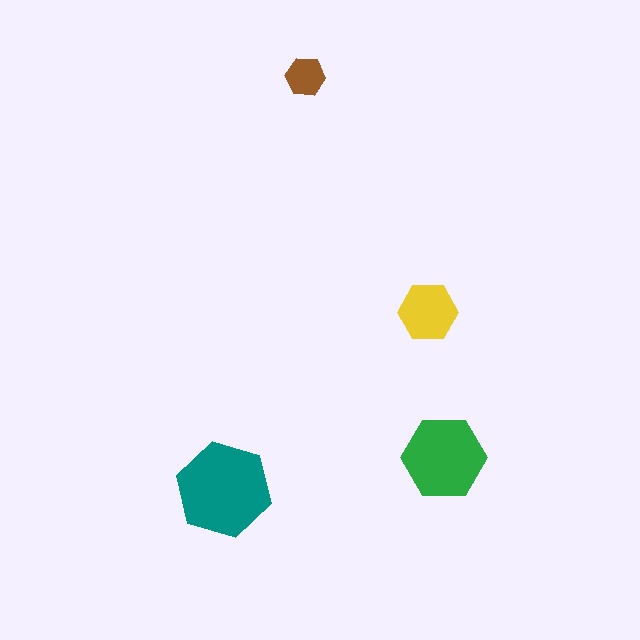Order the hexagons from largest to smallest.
the teal one, the green one, the yellow one, the brown one.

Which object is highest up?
The brown hexagon is topmost.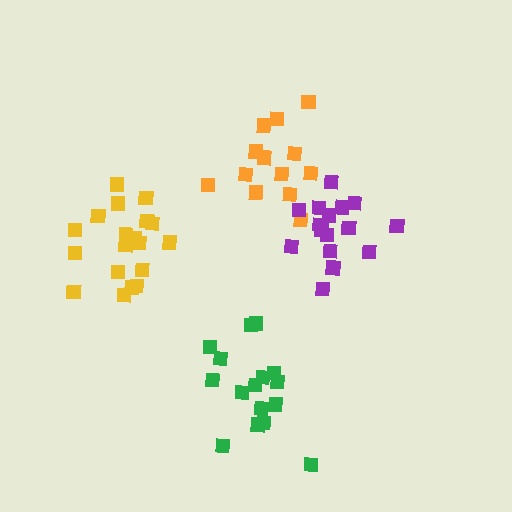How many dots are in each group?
Group 1: 19 dots, Group 2: 16 dots, Group 3: 13 dots, Group 4: 16 dots (64 total).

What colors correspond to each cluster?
The clusters are colored: yellow, green, orange, purple.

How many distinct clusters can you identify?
There are 4 distinct clusters.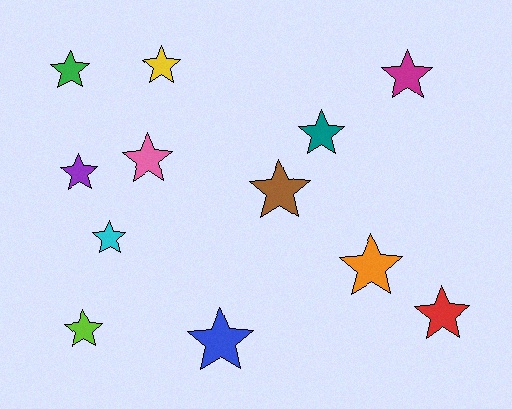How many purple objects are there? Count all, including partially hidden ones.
There is 1 purple object.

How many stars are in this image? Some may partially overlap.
There are 12 stars.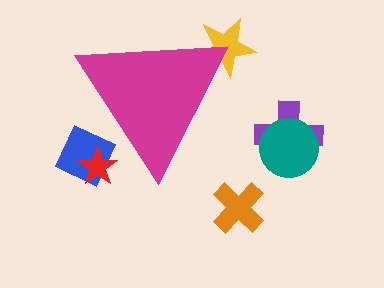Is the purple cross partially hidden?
No, the purple cross is fully visible.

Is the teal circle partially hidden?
No, the teal circle is fully visible.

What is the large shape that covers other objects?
A magenta triangle.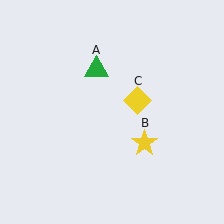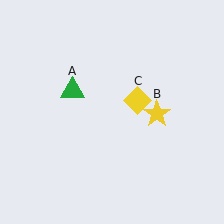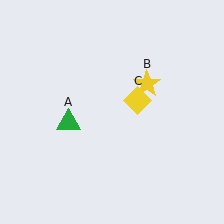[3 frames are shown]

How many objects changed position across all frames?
2 objects changed position: green triangle (object A), yellow star (object B).